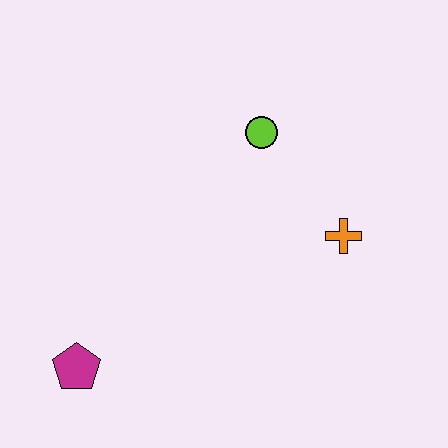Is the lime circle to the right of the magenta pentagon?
Yes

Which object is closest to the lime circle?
The orange cross is closest to the lime circle.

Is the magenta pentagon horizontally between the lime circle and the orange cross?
No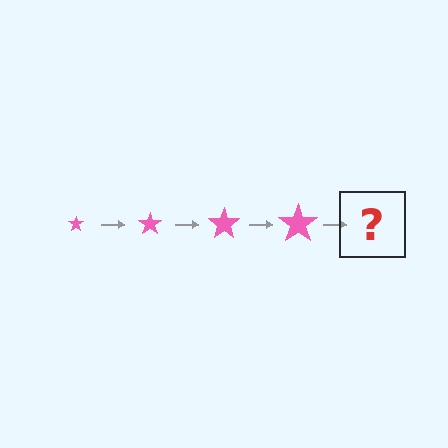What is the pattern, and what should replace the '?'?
The pattern is that the star gets progressively larger each step. The '?' should be a pink star, larger than the previous one.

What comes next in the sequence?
The next element should be a pink star, larger than the previous one.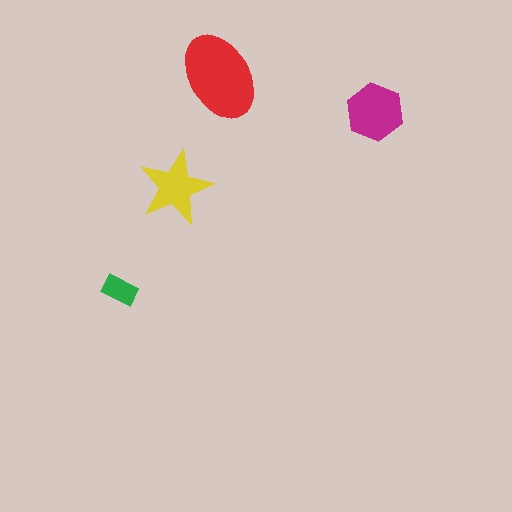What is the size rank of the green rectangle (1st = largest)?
4th.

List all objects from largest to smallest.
The red ellipse, the magenta hexagon, the yellow star, the green rectangle.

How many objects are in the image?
There are 4 objects in the image.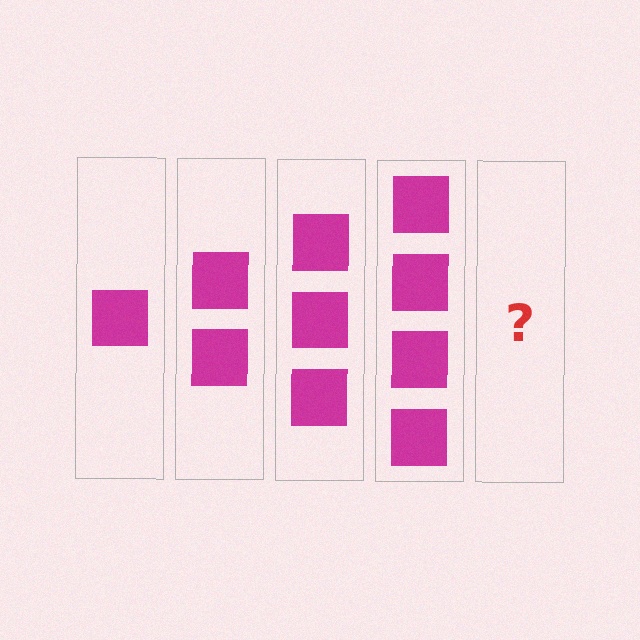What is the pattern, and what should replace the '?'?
The pattern is that each step adds one more square. The '?' should be 5 squares.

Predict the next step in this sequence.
The next step is 5 squares.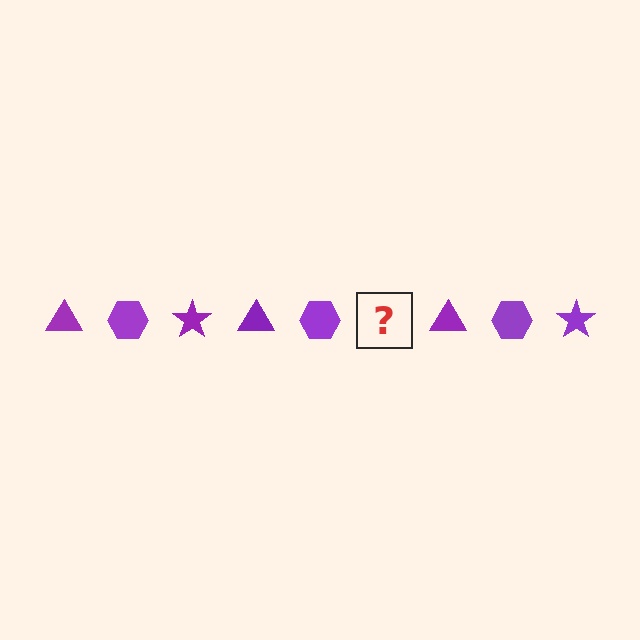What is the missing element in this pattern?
The missing element is a purple star.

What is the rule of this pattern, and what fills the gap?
The rule is that the pattern cycles through triangle, hexagon, star shapes in purple. The gap should be filled with a purple star.